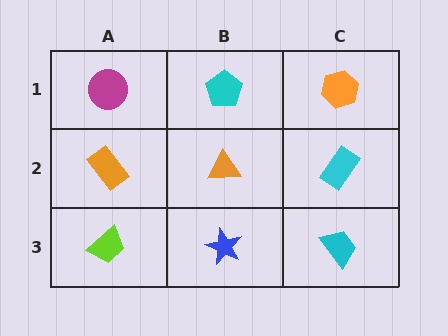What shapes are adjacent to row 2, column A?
A magenta circle (row 1, column A), a lime trapezoid (row 3, column A), an orange triangle (row 2, column B).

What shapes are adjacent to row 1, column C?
A cyan rectangle (row 2, column C), a cyan pentagon (row 1, column B).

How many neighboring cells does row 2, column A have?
3.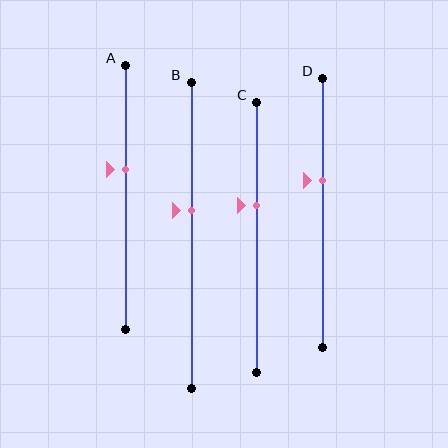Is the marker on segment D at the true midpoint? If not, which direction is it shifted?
No, the marker on segment D is shifted upward by about 12% of the segment length.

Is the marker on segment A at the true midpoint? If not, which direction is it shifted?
No, the marker on segment A is shifted upward by about 10% of the segment length.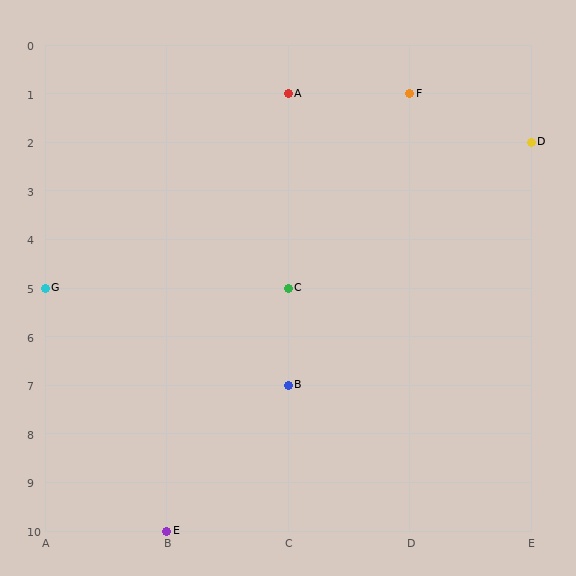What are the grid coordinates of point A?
Point A is at grid coordinates (C, 1).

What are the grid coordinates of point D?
Point D is at grid coordinates (E, 2).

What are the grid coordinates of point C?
Point C is at grid coordinates (C, 5).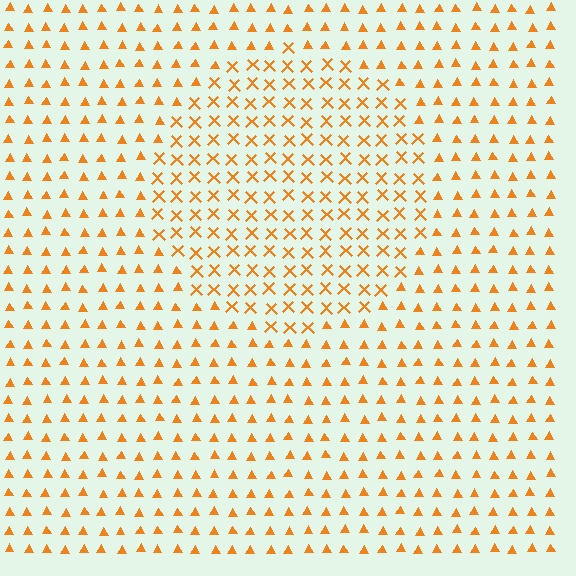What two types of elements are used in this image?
The image uses X marks inside the circle region and triangles outside it.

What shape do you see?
I see a circle.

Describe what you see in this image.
The image is filled with small orange elements arranged in a uniform grid. A circle-shaped region contains X marks, while the surrounding area contains triangles. The boundary is defined purely by the change in element shape.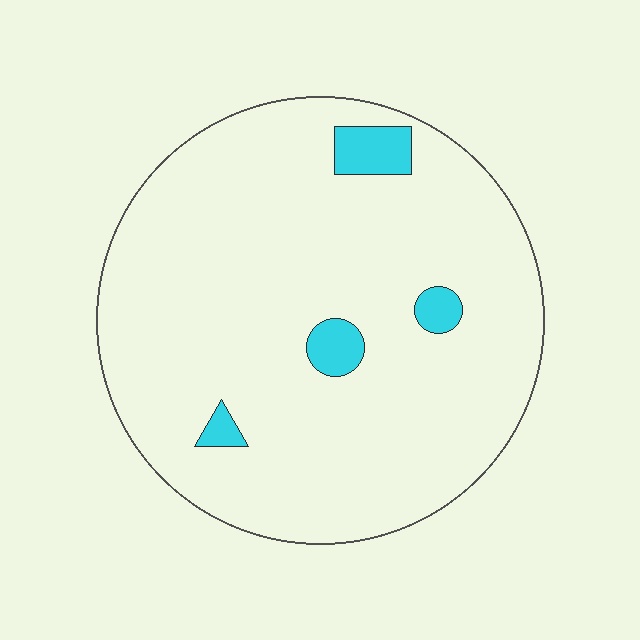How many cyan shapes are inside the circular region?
4.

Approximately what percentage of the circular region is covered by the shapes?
Approximately 5%.